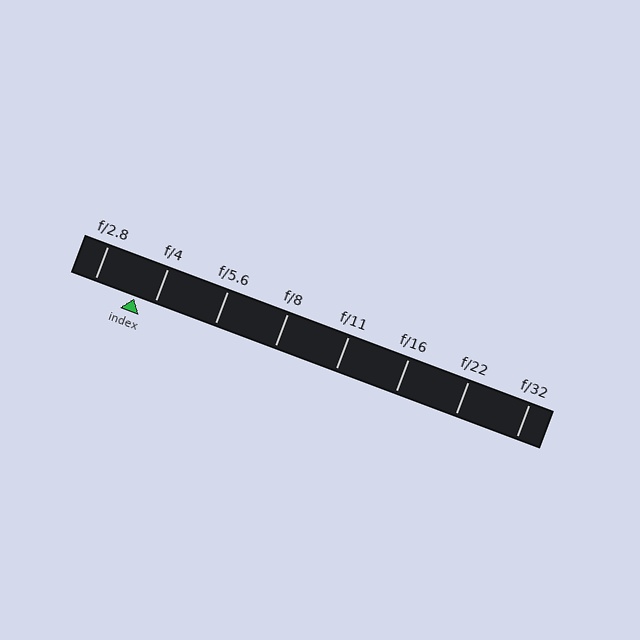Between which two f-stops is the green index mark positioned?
The index mark is between f/2.8 and f/4.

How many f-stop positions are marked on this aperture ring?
There are 8 f-stop positions marked.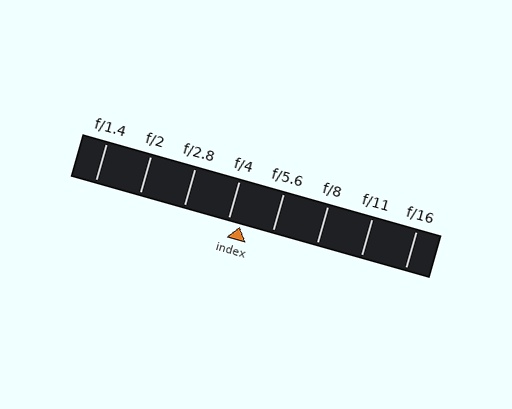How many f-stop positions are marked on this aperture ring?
There are 8 f-stop positions marked.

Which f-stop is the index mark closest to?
The index mark is closest to f/4.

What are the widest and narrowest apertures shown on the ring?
The widest aperture shown is f/1.4 and the narrowest is f/16.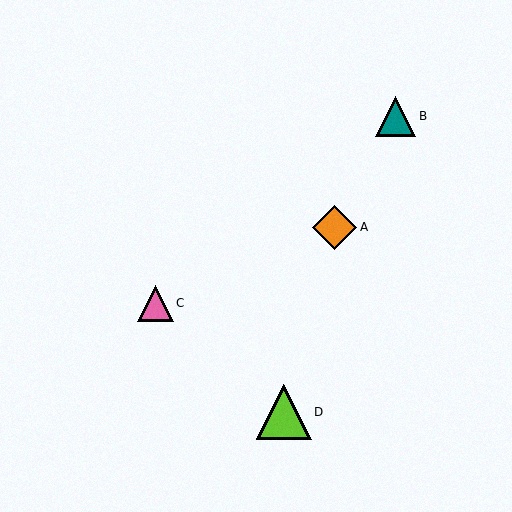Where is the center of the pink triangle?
The center of the pink triangle is at (155, 303).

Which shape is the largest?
The lime triangle (labeled D) is the largest.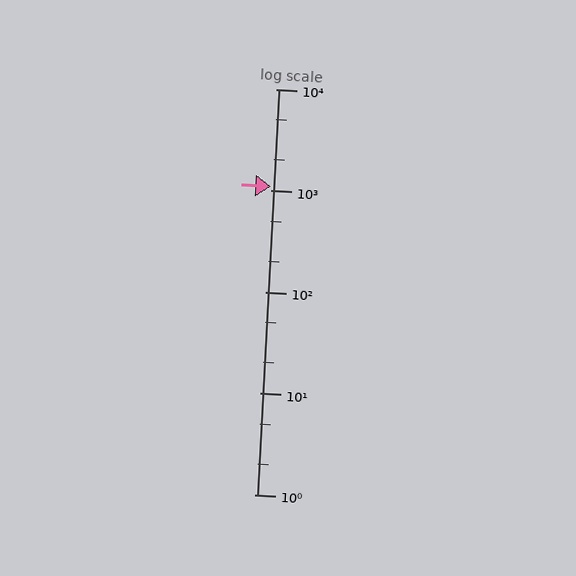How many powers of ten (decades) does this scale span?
The scale spans 4 decades, from 1 to 10000.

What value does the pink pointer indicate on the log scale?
The pointer indicates approximately 1100.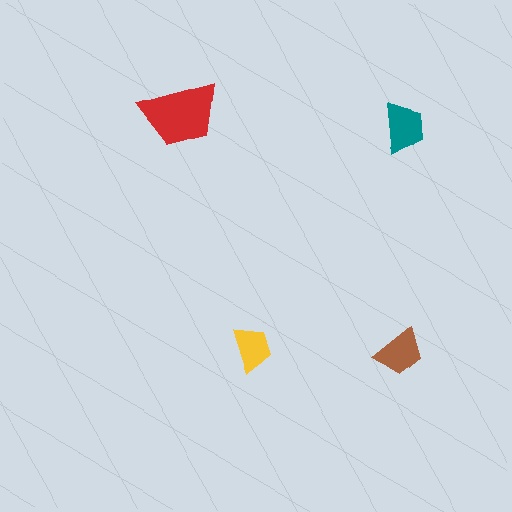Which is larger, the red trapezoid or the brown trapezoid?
The red one.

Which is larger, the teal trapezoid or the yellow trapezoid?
The teal one.